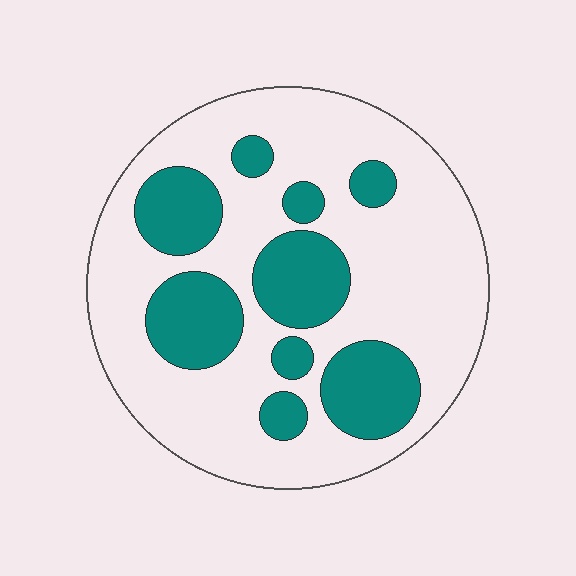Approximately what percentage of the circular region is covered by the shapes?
Approximately 30%.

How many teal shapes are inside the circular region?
9.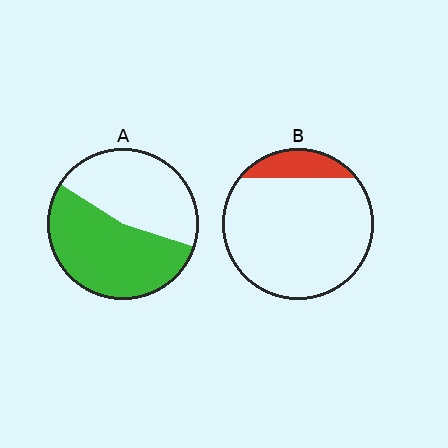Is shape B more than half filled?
No.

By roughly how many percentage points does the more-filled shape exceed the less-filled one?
By roughly 40 percentage points (A over B).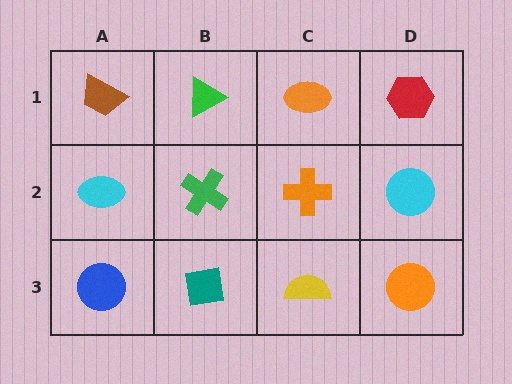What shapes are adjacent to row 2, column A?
A brown trapezoid (row 1, column A), a blue circle (row 3, column A), a green cross (row 2, column B).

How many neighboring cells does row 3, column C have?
3.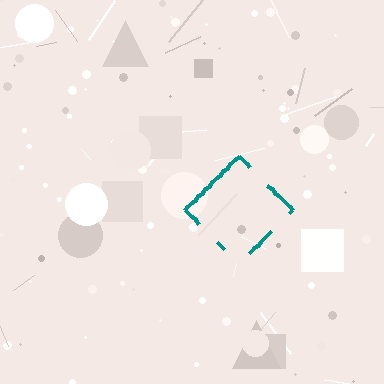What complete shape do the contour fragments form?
The contour fragments form a diamond.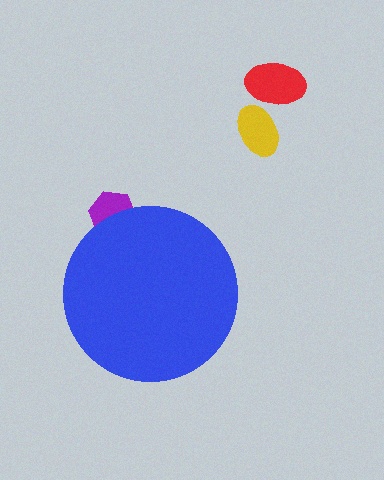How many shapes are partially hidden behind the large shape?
1 shape is partially hidden.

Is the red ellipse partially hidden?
No, the red ellipse is fully visible.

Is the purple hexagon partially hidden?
Yes, the purple hexagon is partially hidden behind the blue circle.